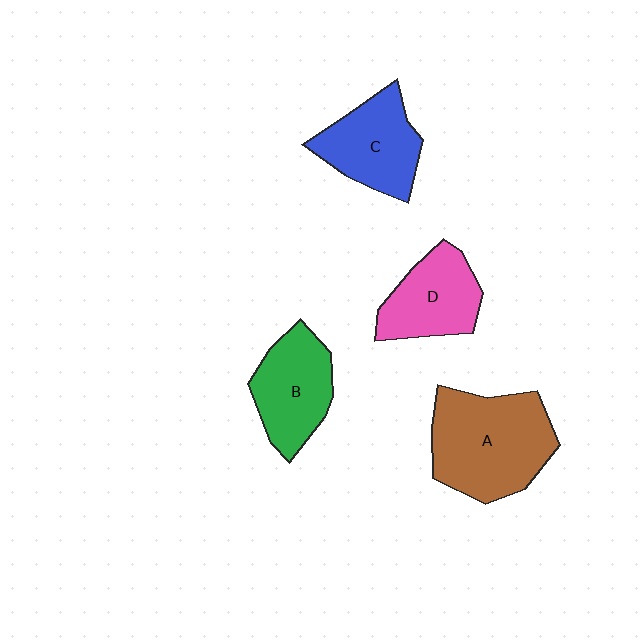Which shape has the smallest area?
Shape D (pink).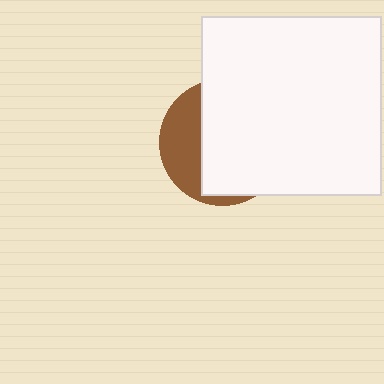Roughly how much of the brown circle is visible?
A small part of it is visible (roughly 33%).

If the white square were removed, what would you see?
You would see the complete brown circle.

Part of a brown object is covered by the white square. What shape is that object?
It is a circle.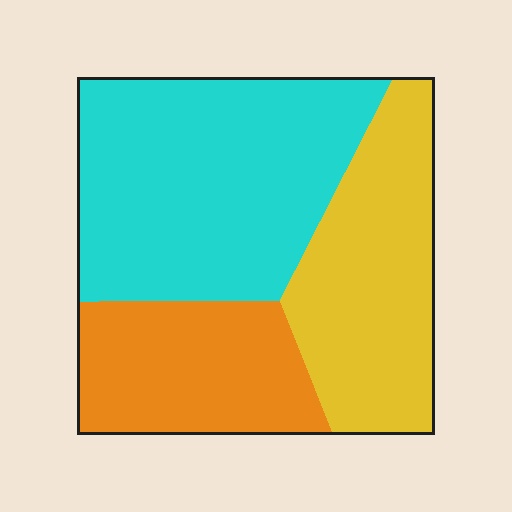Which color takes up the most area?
Cyan, at roughly 45%.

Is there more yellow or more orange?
Yellow.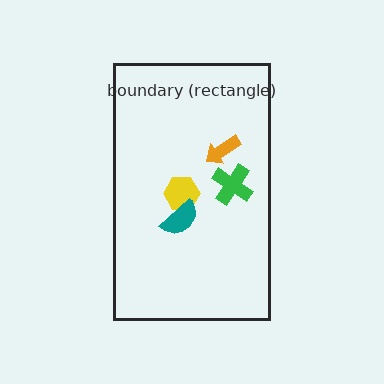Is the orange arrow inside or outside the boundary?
Inside.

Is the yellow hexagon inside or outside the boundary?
Inside.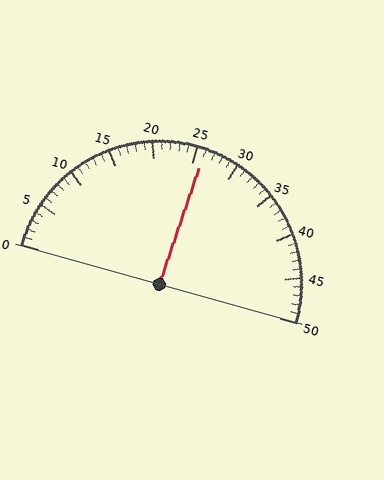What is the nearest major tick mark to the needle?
The nearest major tick mark is 25.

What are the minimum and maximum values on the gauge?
The gauge ranges from 0 to 50.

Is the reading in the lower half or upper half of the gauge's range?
The reading is in the upper half of the range (0 to 50).